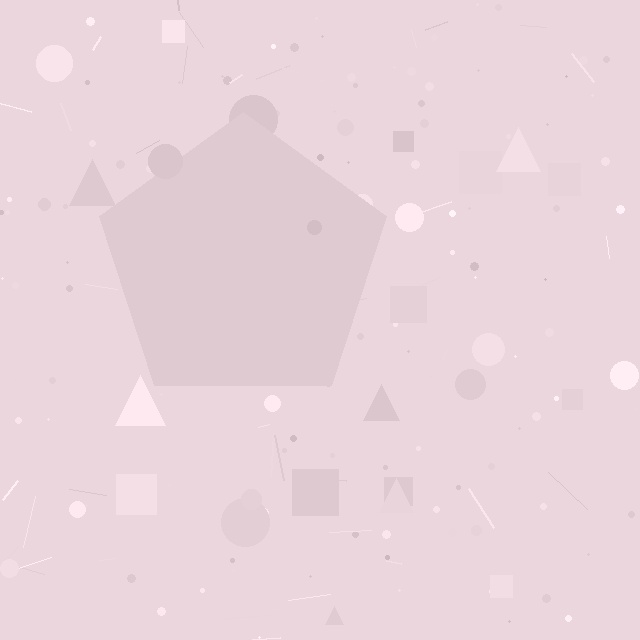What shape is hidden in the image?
A pentagon is hidden in the image.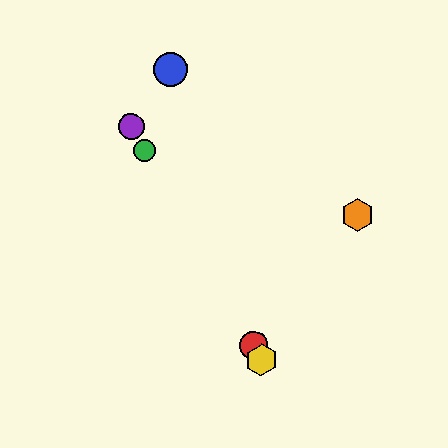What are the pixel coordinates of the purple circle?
The purple circle is at (131, 127).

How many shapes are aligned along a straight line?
4 shapes (the red circle, the green circle, the yellow hexagon, the purple circle) are aligned along a straight line.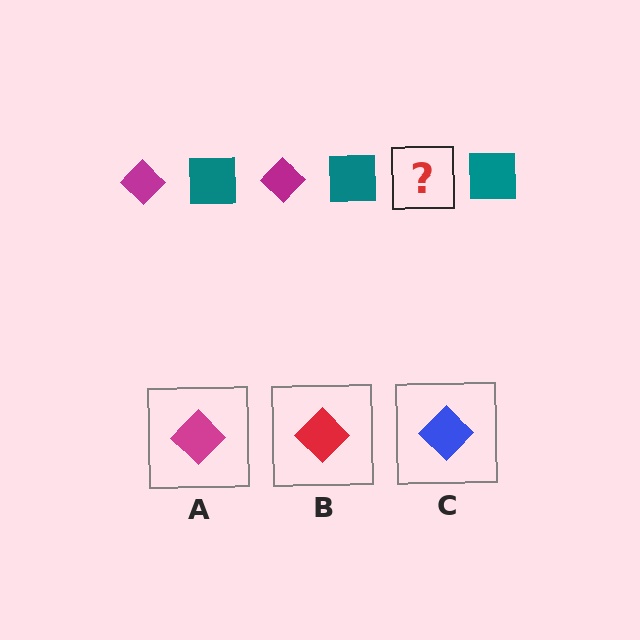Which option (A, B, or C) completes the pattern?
A.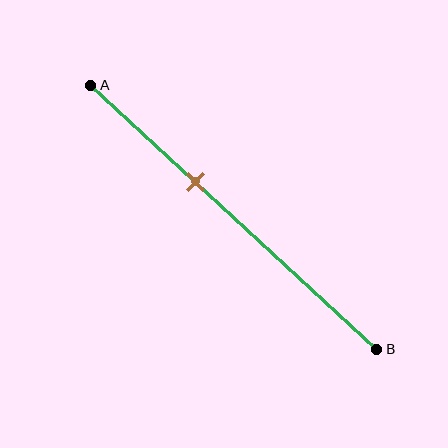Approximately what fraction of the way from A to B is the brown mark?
The brown mark is approximately 35% of the way from A to B.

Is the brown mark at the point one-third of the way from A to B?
No, the mark is at about 35% from A, not at the 33% one-third point.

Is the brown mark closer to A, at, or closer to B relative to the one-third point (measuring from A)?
The brown mark is closer to point B than the one-third point of segment AB.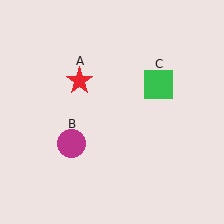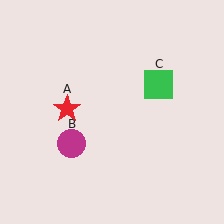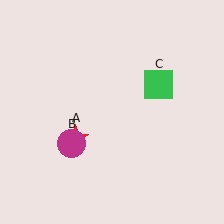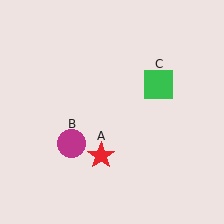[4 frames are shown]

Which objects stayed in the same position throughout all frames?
Magenta circle (object B) and green square (object C) remained stationary.